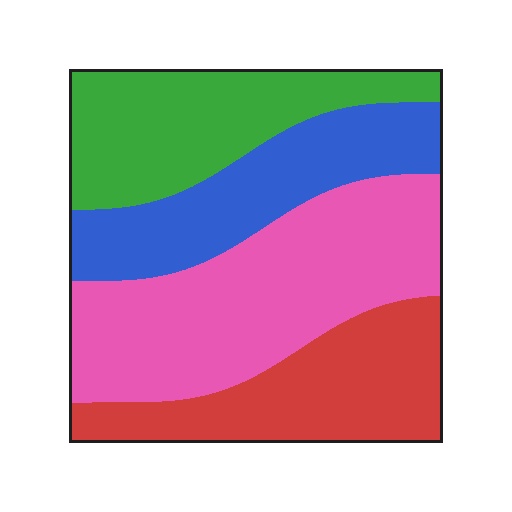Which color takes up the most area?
Pink, at roughly 35%.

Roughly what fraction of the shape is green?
Green covers about 20% of the shape.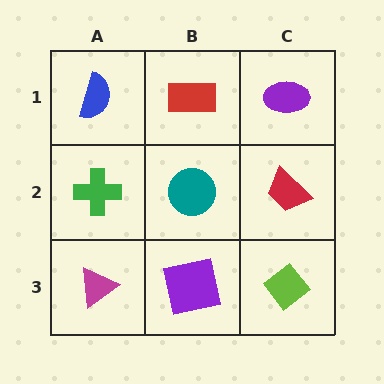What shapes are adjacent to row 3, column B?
A teal circle (row 2, column B), a magenta triangle (row 3, column A), a lime diamond (row 3, column C).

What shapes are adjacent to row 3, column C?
A red trapezoid (row 2, column C), a purple square (row 3, column B).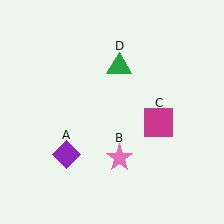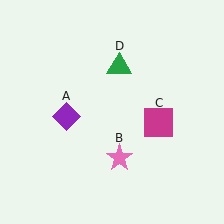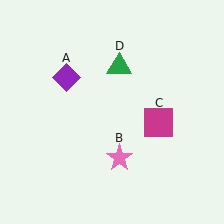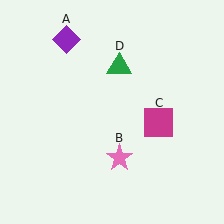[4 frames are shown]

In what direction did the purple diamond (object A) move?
The purple diamond (object A) moved up.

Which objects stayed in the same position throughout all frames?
Pink star (object B) and magenta square (object C) and green triangle (object D) remained stationary.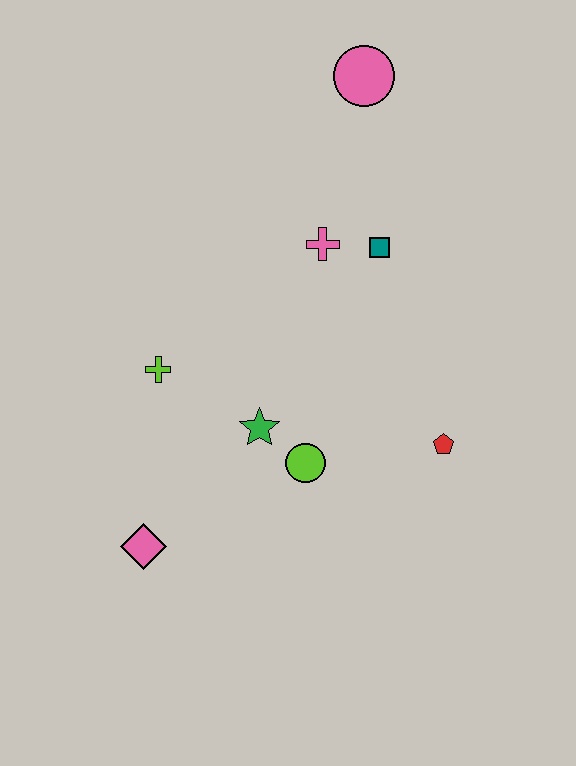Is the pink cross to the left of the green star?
No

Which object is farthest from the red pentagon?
The pink circle is farthest from the red pentagon.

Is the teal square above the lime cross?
Yes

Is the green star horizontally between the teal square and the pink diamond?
Yes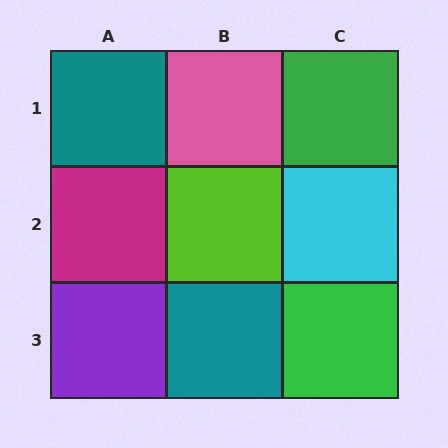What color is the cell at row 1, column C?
Green.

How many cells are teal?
2 cells are teal.